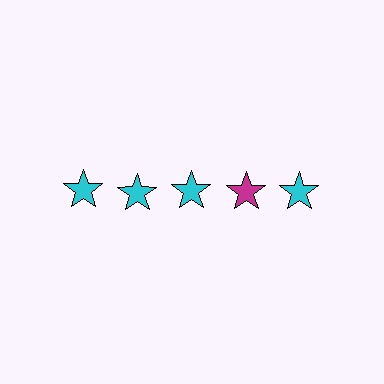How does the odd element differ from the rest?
It has a different color: magenta instead of cyan.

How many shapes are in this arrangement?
There are 5 shapes arranged in a grid pattern.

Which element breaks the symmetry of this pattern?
The magenta star in the top row, second from right column breaks the symmetry. All other shapes are cyan stars.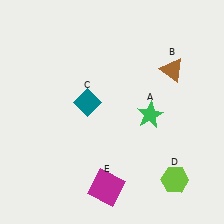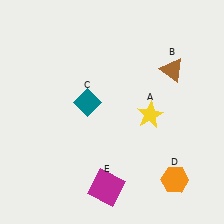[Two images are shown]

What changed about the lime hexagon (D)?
In Image 1, D is lime. In Image 2, it changed to orange.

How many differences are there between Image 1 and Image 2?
There are 2 differences between the two images.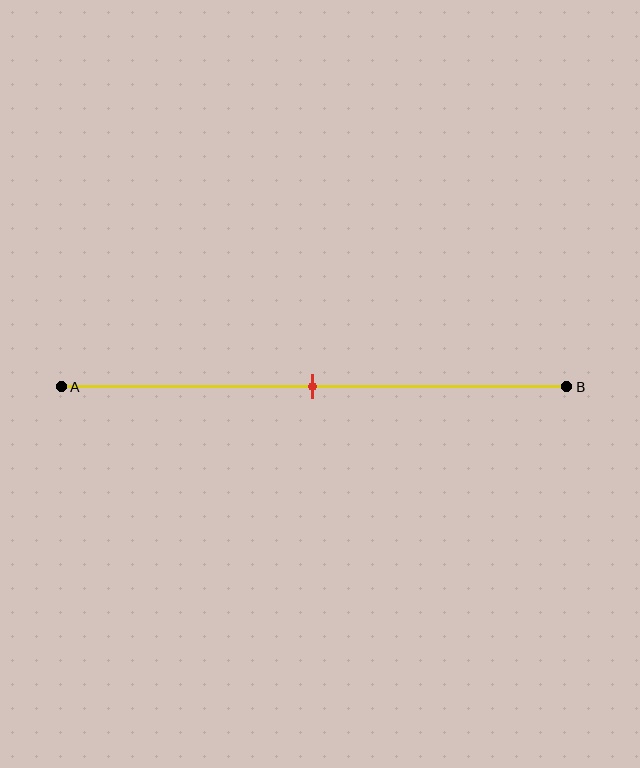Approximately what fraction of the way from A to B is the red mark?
The red mark is approximately 50% of the way from A to B.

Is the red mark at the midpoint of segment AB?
Yes, the mark is approximately at the midpoint.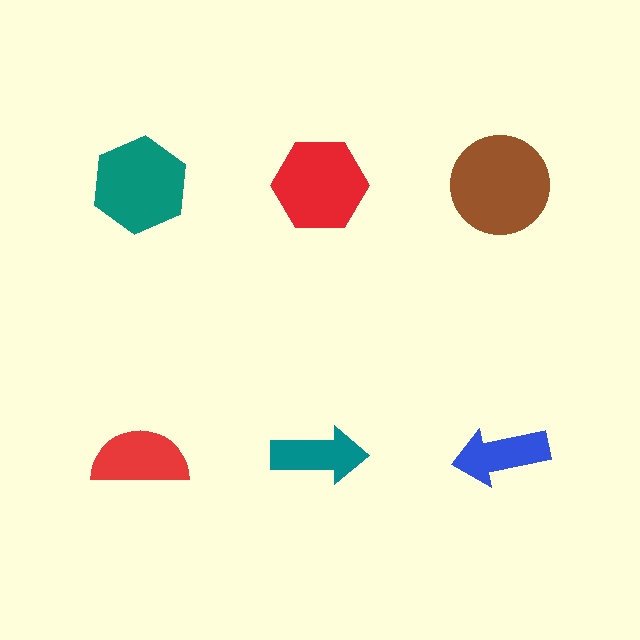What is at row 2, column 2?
A teal arrow.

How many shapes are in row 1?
3 shapes.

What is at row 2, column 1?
A red semicircle.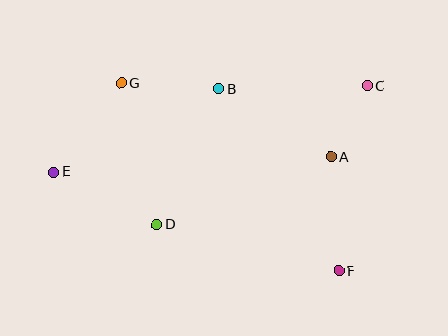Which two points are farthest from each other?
Points C and E are farthest from each other.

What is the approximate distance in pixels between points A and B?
The distance between A and B is approximately 131 pixels.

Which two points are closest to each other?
Points A and C are closest to each other.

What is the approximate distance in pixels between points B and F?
The distance between B and F is approximately 218 pixels.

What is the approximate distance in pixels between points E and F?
The distance between E and F is approximately 302 pixels.